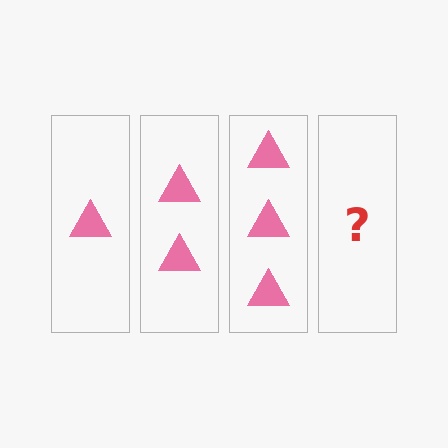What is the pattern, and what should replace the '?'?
The pattern is that each step adds one more triangle. The '?' should be 4 triangles.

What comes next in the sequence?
The next element should be 4 triangles.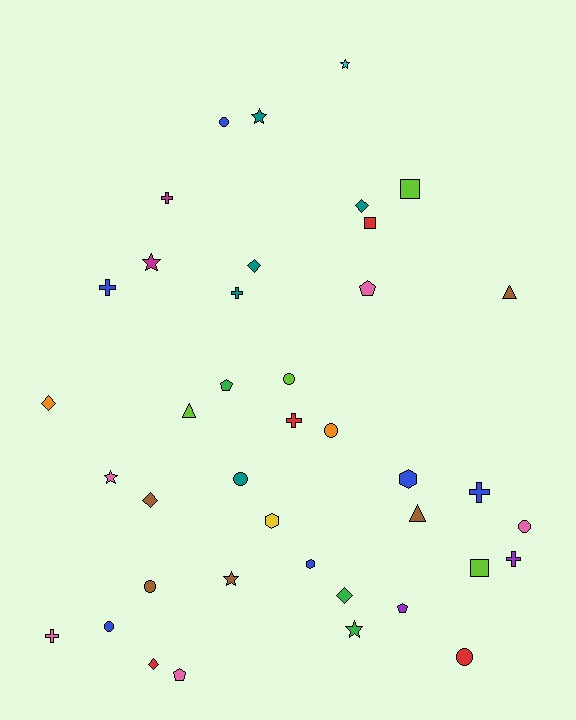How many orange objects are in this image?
There are 2 orange objects.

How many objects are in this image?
There are 40 objects.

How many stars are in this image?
There are 6 stars.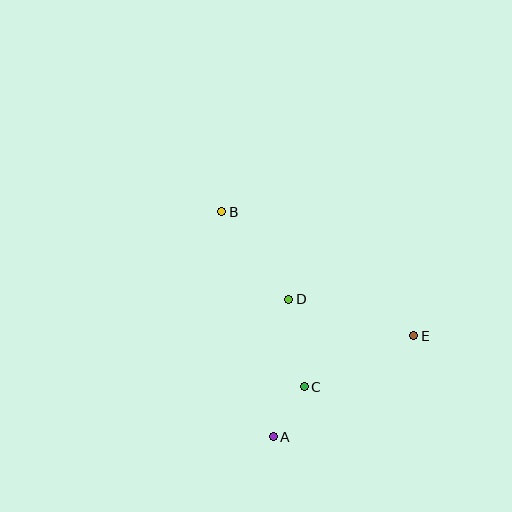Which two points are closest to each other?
Points A and C are closest to each other.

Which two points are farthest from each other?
Points A and B are farthest from each other.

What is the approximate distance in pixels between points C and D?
The distance between C and D is approximately 89 pixels.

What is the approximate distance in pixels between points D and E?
The distance between D and E is approximately 130 pixels.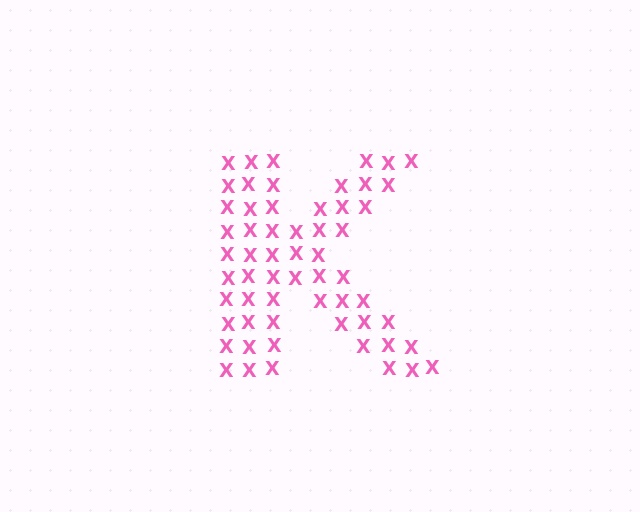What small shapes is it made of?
It is made of small letter X's.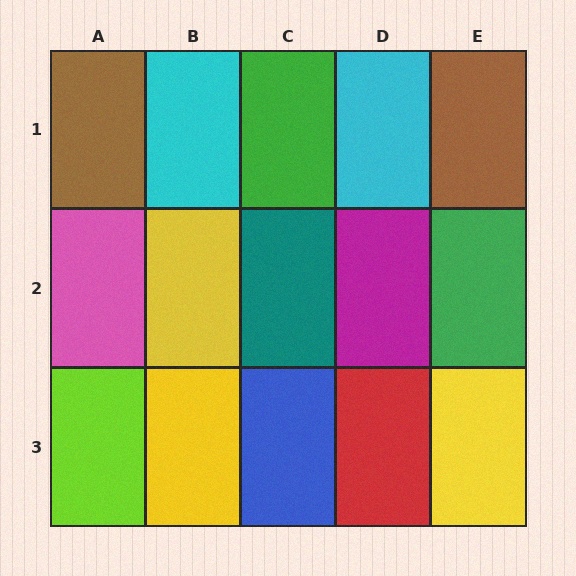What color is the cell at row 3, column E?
Yellow.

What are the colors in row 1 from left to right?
Brown, cyan, green, cyan, brown.